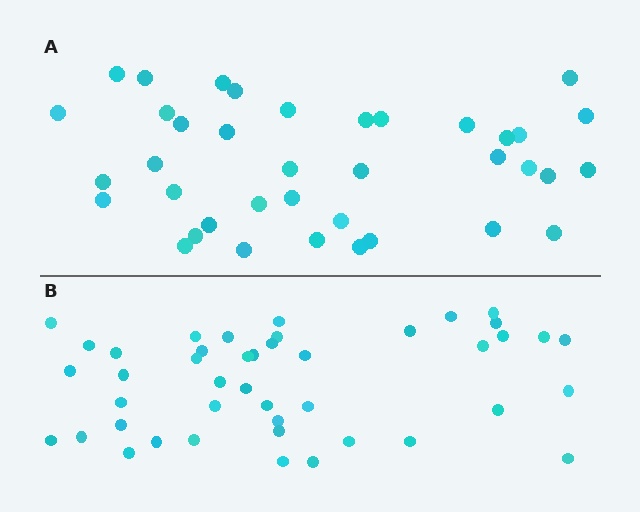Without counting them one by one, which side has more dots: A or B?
Region B (the bottom region) has more dots.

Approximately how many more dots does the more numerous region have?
Region B has about 6 more dots than region A.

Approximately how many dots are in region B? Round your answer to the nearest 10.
About 40 dots. (The exact count is 44, which rounds to 40.)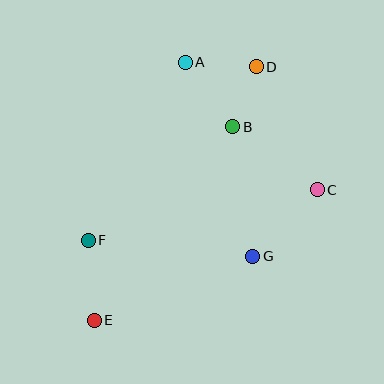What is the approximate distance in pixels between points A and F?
The distance between A and F is approximately 203 pixels.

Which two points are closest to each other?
Points B and D are closest to each other.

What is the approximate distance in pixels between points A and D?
The distance between A and D is approximately 71 pixels.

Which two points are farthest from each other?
Points D and E are farthest from each other.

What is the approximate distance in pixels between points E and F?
The distance between E and F is approximately 80 pixels.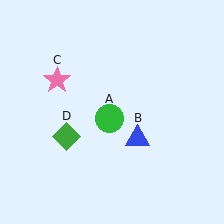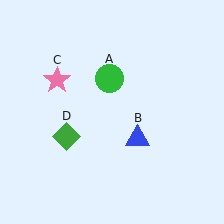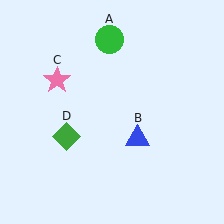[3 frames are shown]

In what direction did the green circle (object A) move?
The green circle (object A) moved up.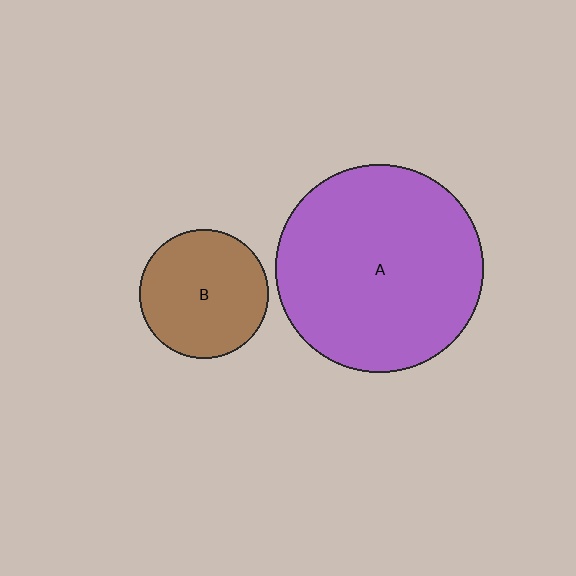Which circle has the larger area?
Circle A (purple).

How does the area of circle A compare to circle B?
Approximately 2.6 times.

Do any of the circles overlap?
No, none of the circles overlap.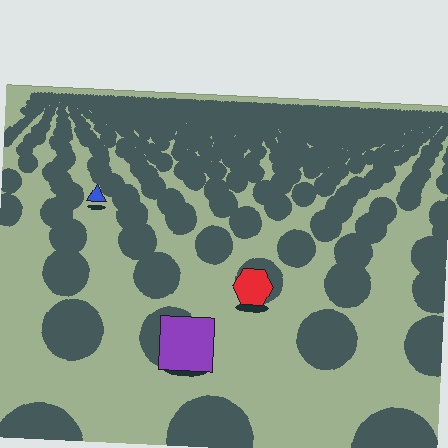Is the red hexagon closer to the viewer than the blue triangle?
Yes. The red hexagon is closer — you can tell from the texture gradient: the ground texture is coarser near it.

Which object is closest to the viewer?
The purple square is closest. The texture marks near it are larger and more spread out.